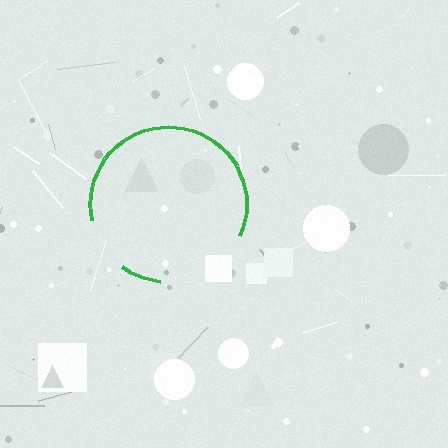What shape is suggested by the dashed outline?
The dashed outline suggests a circle.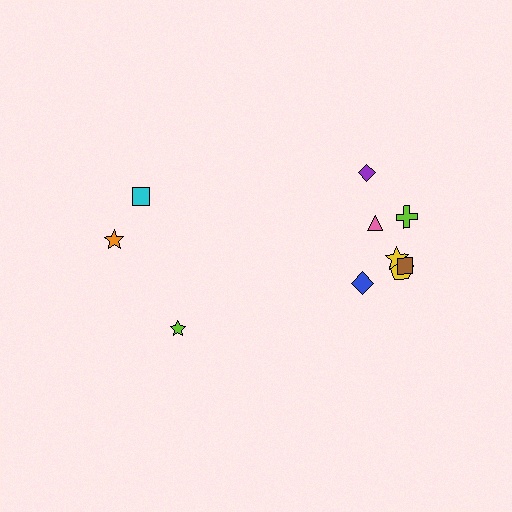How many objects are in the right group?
There are 7 objects.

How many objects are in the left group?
There are 3 objects.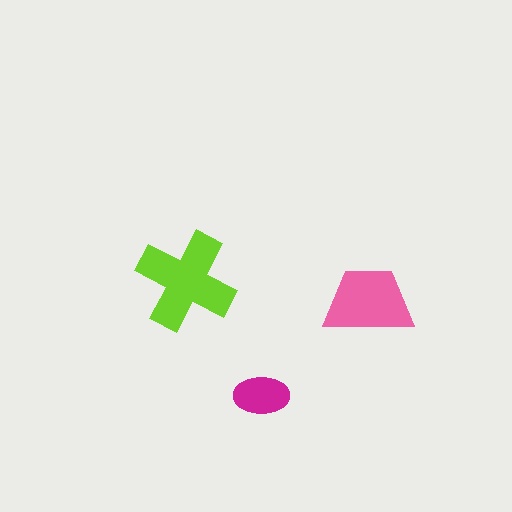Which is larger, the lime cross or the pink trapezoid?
The lime cross.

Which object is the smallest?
The magenta ellipse.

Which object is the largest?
The lime cross.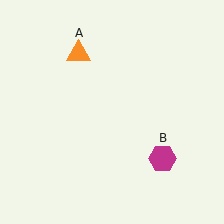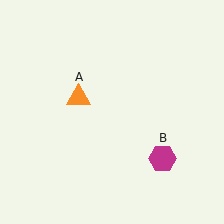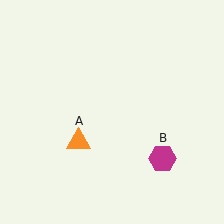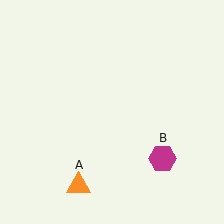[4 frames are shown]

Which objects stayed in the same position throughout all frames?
Magenta hexagon (object B) remained stationary.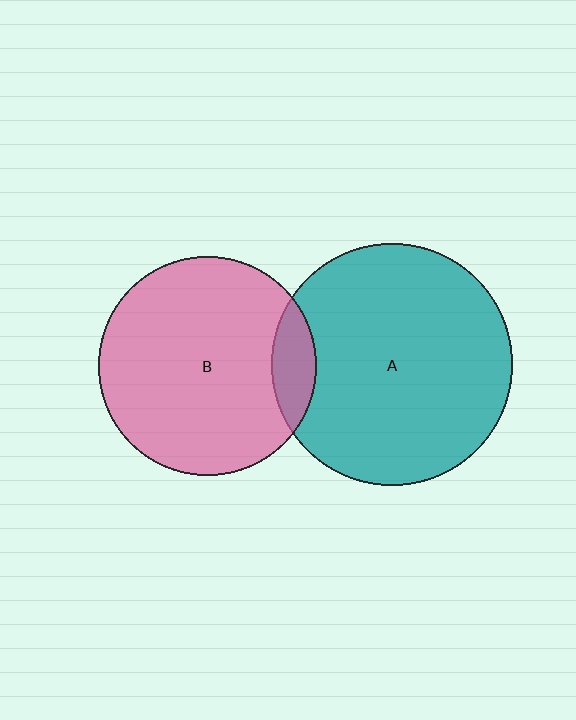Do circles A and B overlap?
Yes.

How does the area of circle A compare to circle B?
Approximately 1.2 times.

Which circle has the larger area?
Circle A (teal).